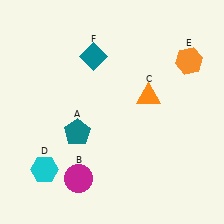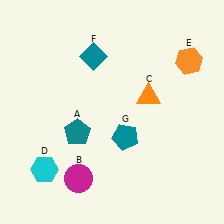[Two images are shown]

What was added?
A teal pentagon (G) was added in Image 2.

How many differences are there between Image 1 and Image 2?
There is 1 difference between the two images.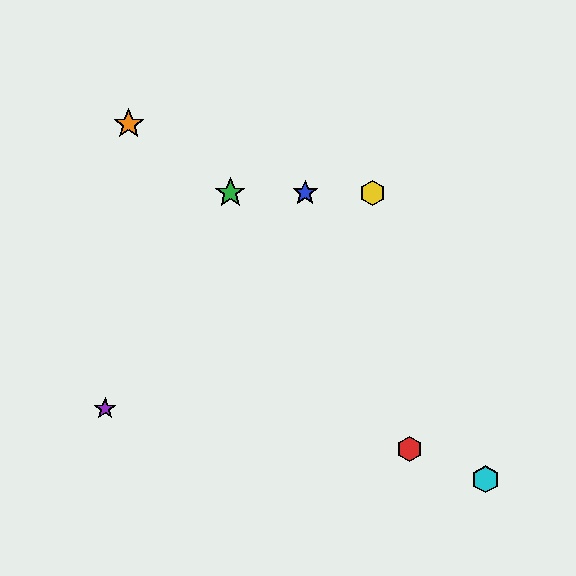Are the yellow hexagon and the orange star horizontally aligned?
No, the yellow hexagon is at y≈193 and the orange star is at y≈124.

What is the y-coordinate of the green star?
The green star is at y≈193.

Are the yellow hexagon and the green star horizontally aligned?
Yes, both are at y≈193.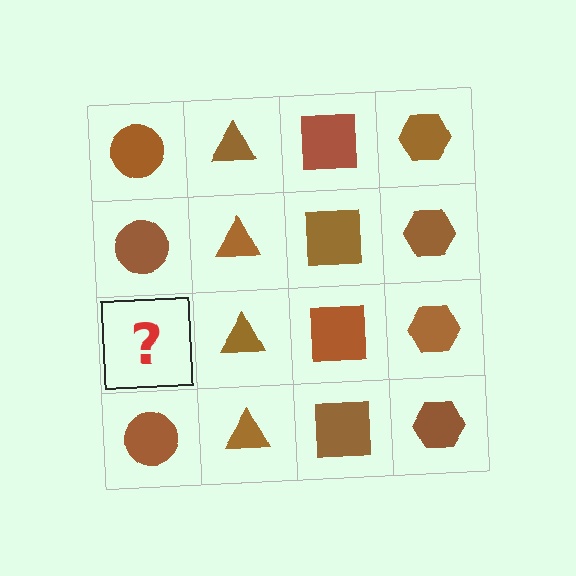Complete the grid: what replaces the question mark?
The question mark should be replaced with a brown circle.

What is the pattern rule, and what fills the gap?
The rule is that each column has a consistent shape. The gap should be filled with a brown circle.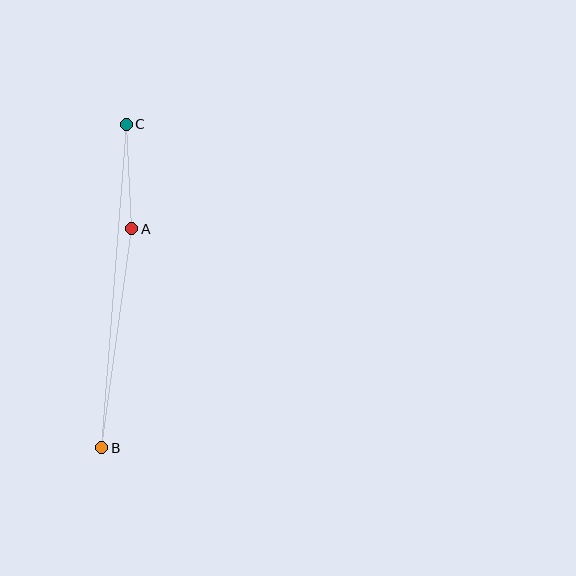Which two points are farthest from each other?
Points B and C are farthest from each other.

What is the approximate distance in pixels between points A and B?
The distance between A and B is approximately 221 pixels.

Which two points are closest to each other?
Points A and C are closest to each other.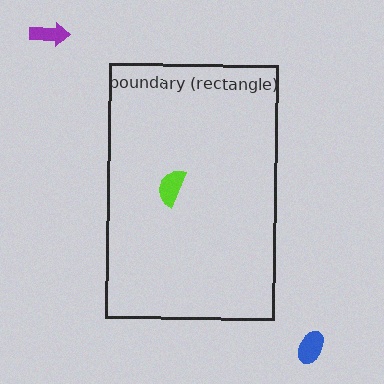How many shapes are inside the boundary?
1 inside, 2 outside.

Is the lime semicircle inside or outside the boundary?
Inside.